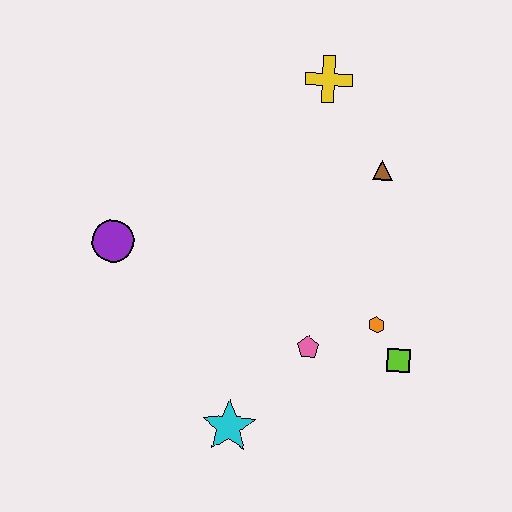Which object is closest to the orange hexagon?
The lime square is closest to the orange hexagon.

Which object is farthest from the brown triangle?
The cyan star is farthest from the brown triangle.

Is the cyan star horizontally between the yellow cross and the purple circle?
Yes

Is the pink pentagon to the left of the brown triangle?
Yes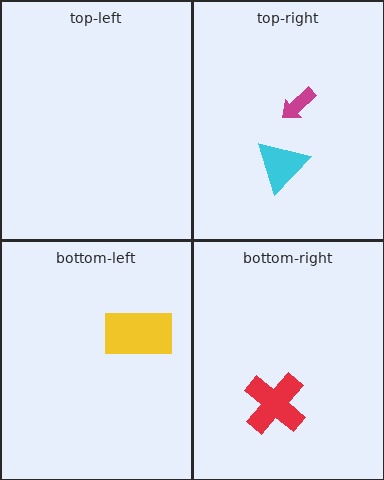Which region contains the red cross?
The bottom-right region.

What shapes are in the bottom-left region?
The yellow rectangle.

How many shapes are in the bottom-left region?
1.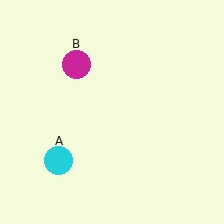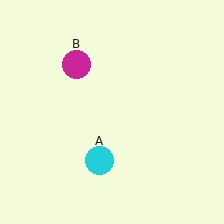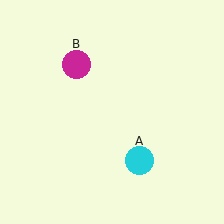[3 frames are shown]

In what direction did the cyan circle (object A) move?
The cyan circle (object A) moved right.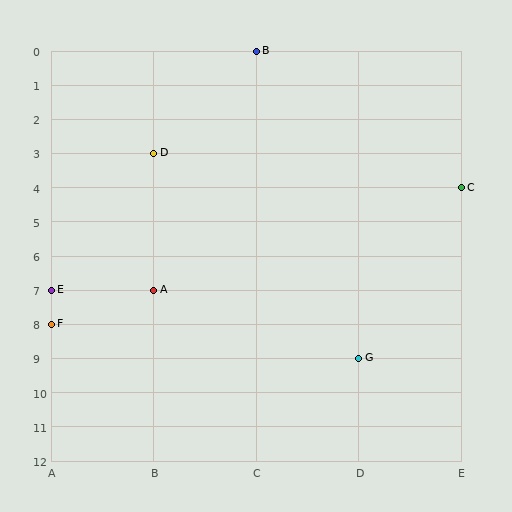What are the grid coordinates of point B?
Point B is at grid coordinates (C, 0).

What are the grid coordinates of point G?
Point G is at grid coordinates (D, 9).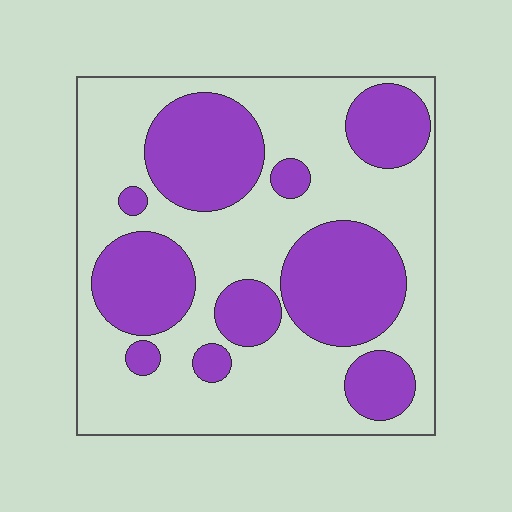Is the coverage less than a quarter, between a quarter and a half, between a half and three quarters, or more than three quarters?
Between a quarter and a half.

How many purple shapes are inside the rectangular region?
10.